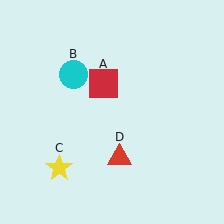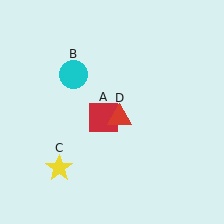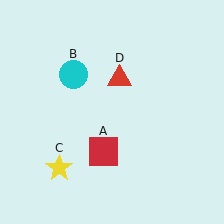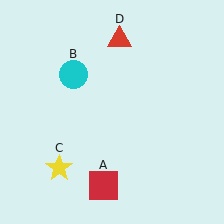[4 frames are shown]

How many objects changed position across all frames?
2 objects changed position: red square (object A), red triangle (object D).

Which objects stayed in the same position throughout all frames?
Cyan circle (object B) and yellow star (object C) remained stationary.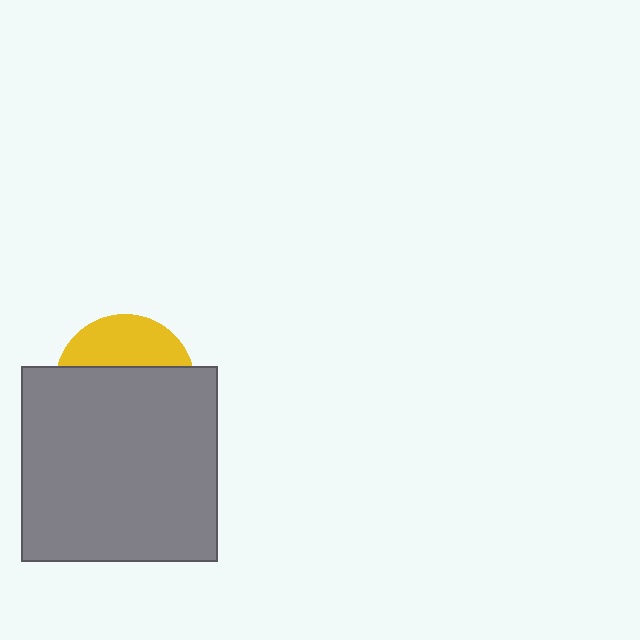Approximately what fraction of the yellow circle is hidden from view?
Roughly 67% of the yellow circle is hidden behind the gray square.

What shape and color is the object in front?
The object in front is a gray square.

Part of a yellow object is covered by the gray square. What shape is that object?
It is a circle.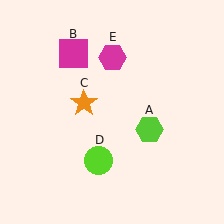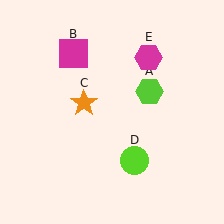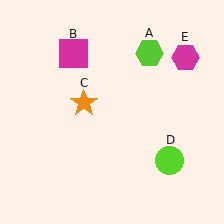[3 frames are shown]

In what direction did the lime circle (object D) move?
The lime circle (object D) moved right.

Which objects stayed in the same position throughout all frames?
Magenta square (object B) and orange star (object C) remained stationary.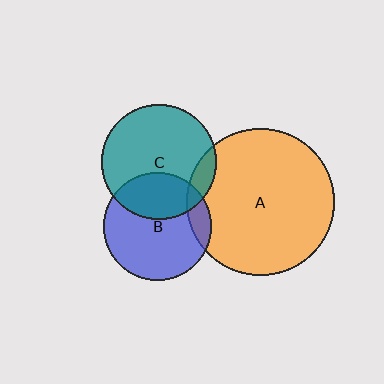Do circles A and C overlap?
Yes.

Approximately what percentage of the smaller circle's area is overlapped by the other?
Approximately 10%.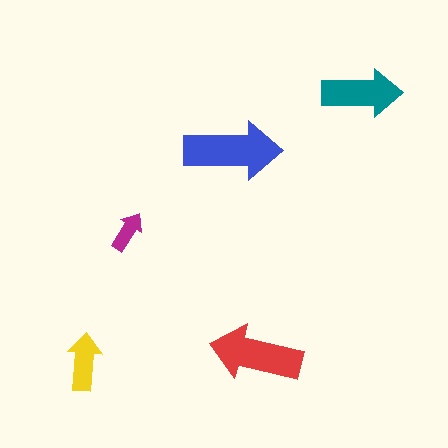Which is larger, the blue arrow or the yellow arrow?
The blue one.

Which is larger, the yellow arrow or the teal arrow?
The teal one.